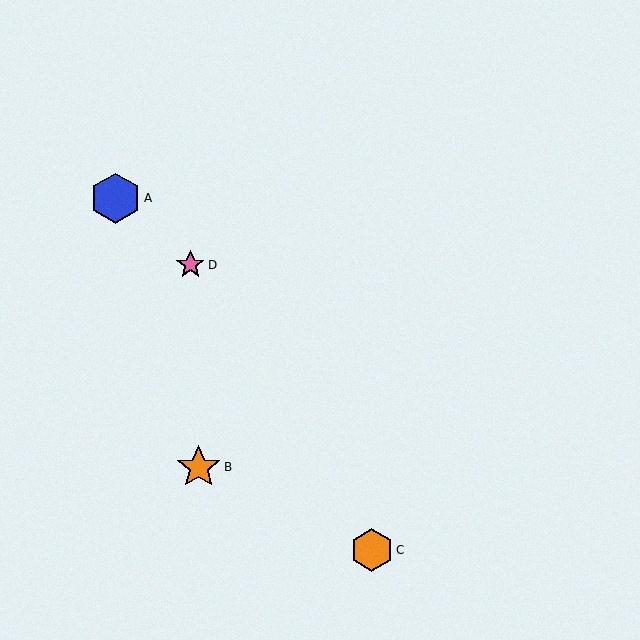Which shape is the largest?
The blue hexagon (labeled A) is the largest.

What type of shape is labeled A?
Shape A is a blue hexagon.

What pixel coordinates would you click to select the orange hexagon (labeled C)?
Click at (372, 550) to select the orange hexagon C.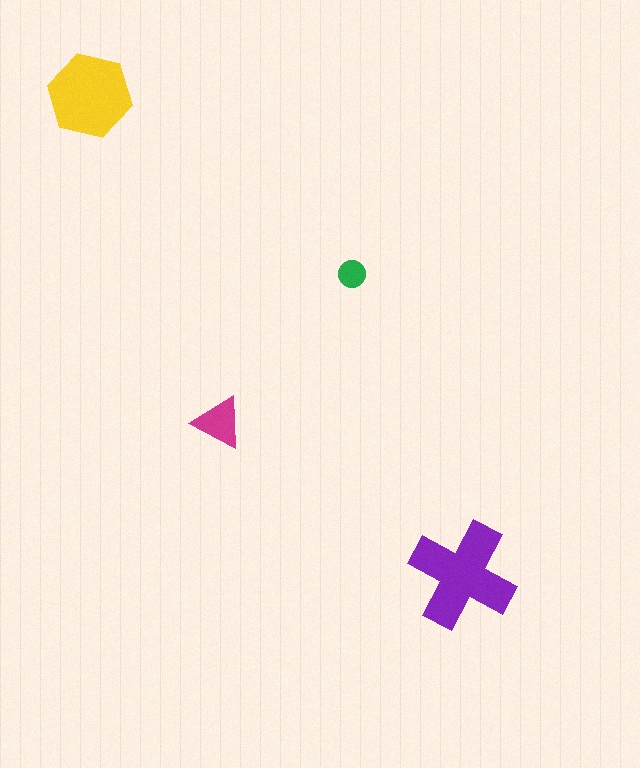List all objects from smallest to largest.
The green circle, the magenta triangle, the yellow hexagon, the purple cross.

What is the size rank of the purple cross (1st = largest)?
1st.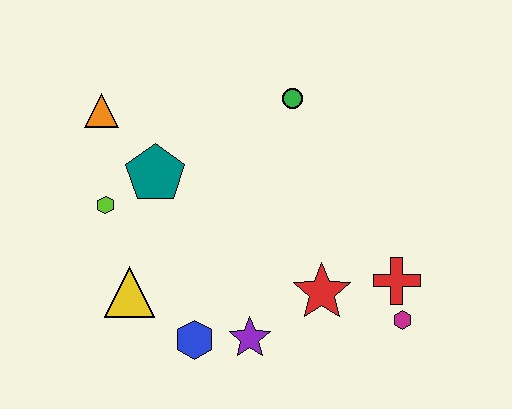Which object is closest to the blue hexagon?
The purple star is closest to the blue hexagon.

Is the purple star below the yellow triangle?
Yes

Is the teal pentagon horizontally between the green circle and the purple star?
No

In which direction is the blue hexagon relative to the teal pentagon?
The blue hexagon is below the teal pentagon.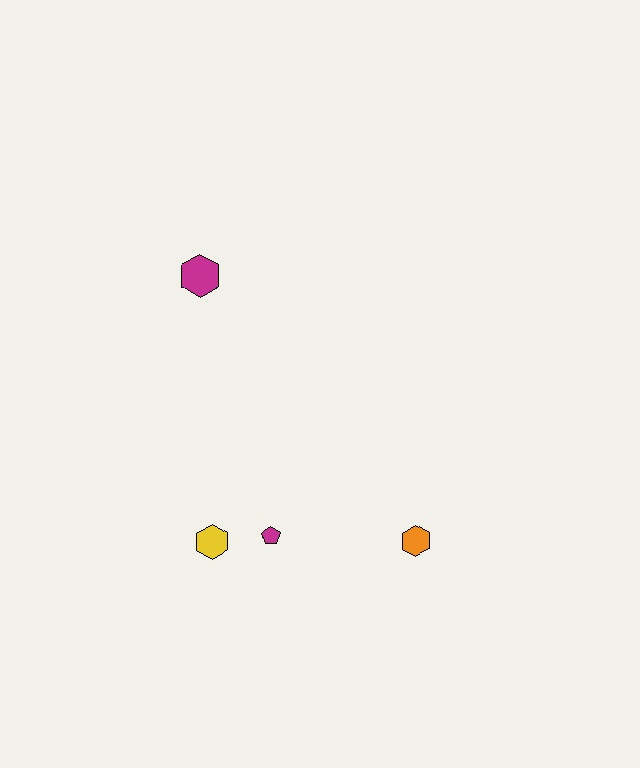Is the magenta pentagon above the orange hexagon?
Yes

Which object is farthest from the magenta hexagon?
The orange hexagon is farthest from the magenta hexagon.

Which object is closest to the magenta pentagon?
The yellow hexagon is closest to the magenta pentagon.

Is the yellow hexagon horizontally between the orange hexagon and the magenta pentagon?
No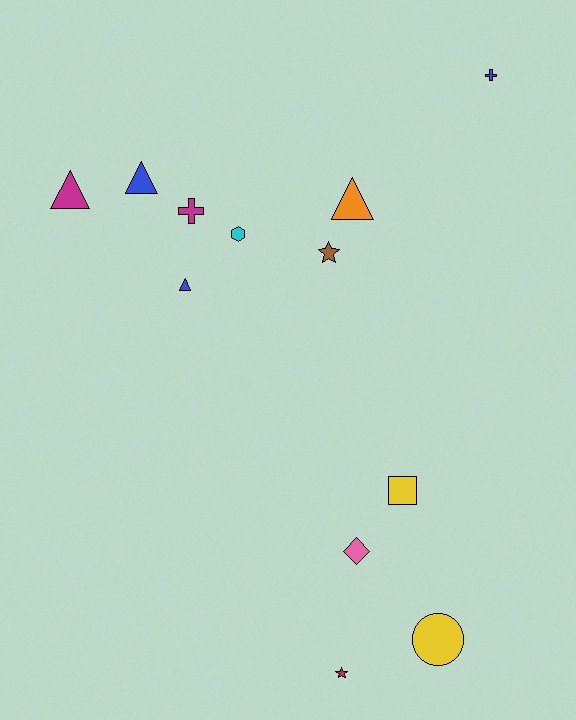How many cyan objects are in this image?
There is 1 cyan object.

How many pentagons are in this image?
There are no pentagons.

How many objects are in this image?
There are 12 objects.